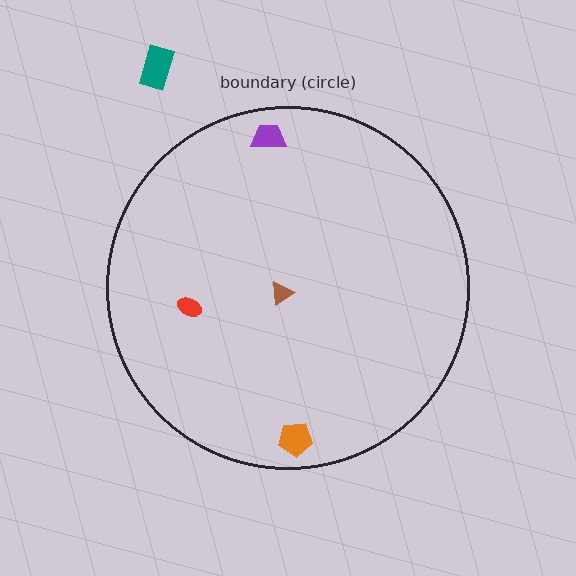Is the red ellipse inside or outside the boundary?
Inside.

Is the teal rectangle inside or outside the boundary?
Outside.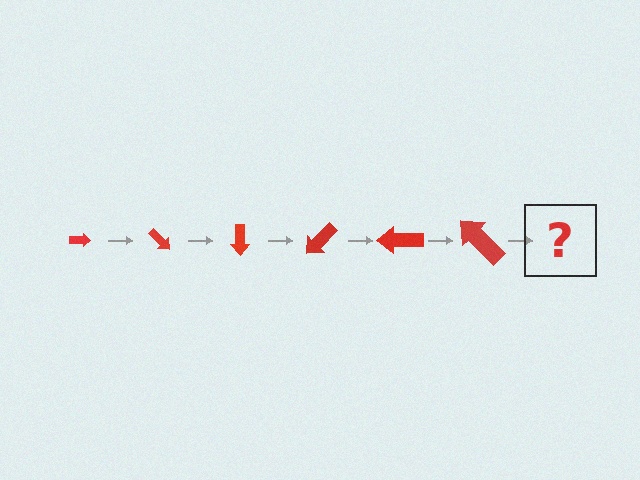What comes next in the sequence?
The next element should be an arrow, larger than the previous one and rotated 270 degrees from the start.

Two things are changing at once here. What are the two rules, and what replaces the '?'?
The two rules are that the arrow grows larger each step and it rotates 45 degrees each step. The '?' should be an arrow, larger than the previous one and rotated 270 degrees from the start.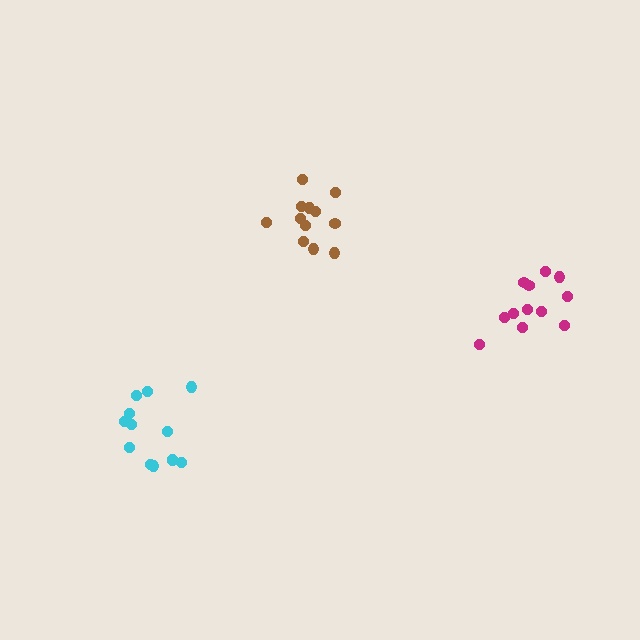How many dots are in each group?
Group 1: 12 dots, Group 2: 12 dots, Group 3: 13 dots (37 total).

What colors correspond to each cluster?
The clusters are colored: brown, magenta, cyan.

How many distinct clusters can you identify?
There are 3 distinct clusters.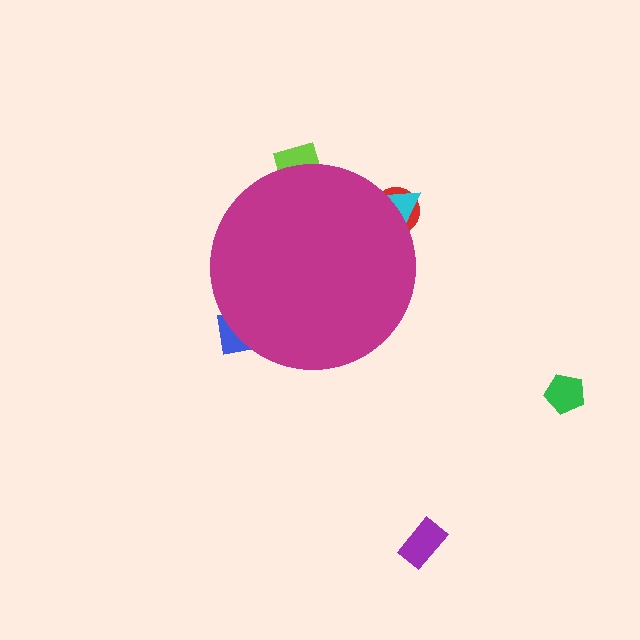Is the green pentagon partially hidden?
No, the green pentagon is fully visible.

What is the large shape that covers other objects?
A magenta circle.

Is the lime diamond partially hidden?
Yes, the lime diamond is partially hidden behind the magenta circle.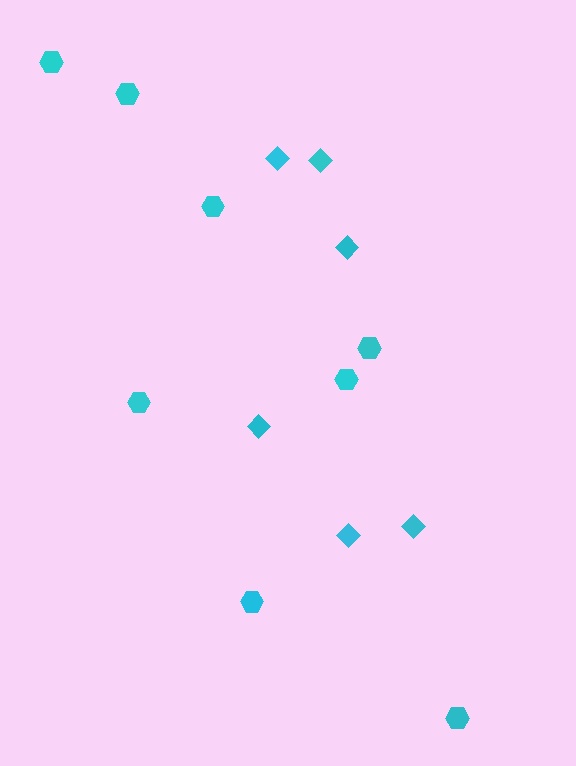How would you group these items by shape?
There are 2 groups: one group of diamonds (6) and one group of hexagons (8).